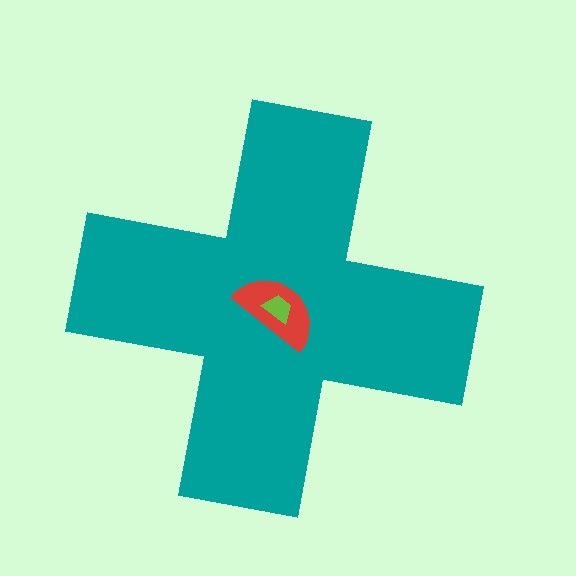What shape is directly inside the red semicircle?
The lime trapezoid.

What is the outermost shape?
The teal cross.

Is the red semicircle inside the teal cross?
Yes.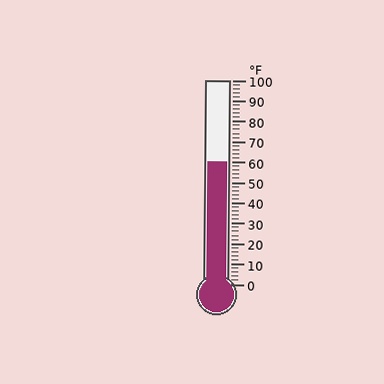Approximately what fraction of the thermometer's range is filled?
The thermometer is filled to approximately 60% of its range.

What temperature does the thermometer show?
The thermometer shows approximately 60°F.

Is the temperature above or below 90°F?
The temperature is below 90°F.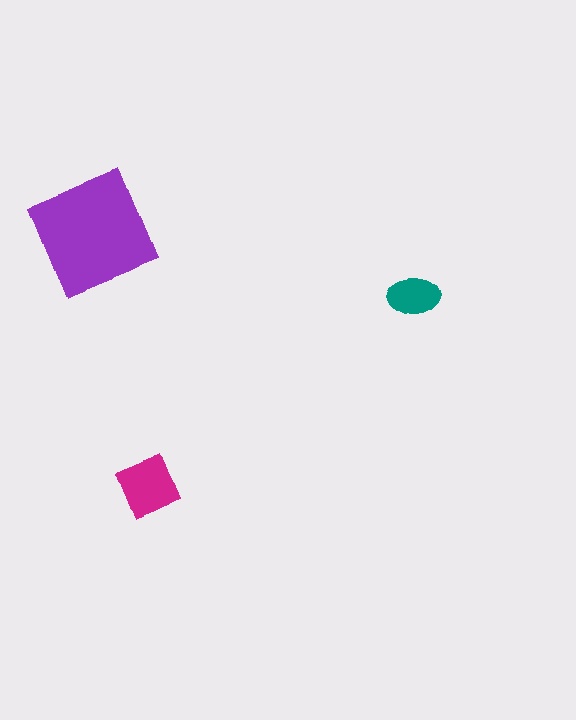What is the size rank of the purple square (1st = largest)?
1st.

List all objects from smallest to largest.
The teal ellipse, the magenta diamond, the purple square.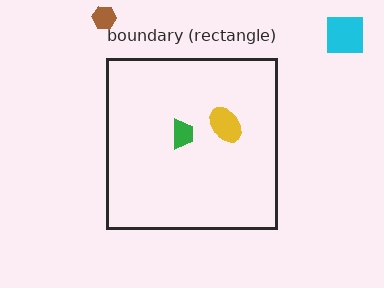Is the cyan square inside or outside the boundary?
Outside.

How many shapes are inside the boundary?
2 inside, 2 outside.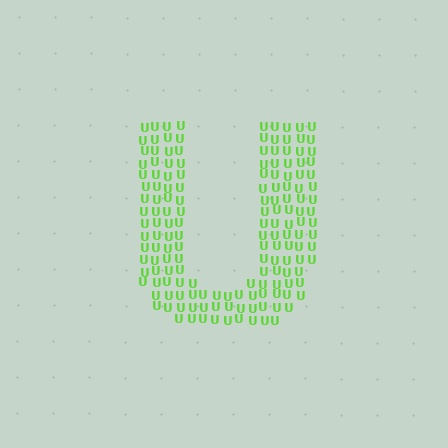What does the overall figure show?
The overall figure shows the letter U.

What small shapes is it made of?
It is made of small letter U's.